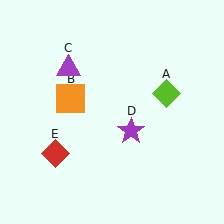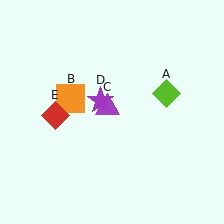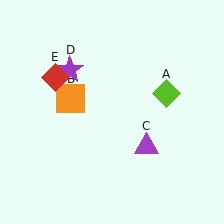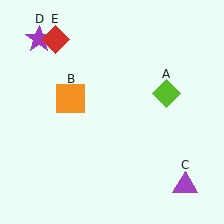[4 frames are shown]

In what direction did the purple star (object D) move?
The purple star (object D) moved up and to the left.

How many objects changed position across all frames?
3 objects changed position: purple triangle (object C), purple star (object D), red diamond (object E).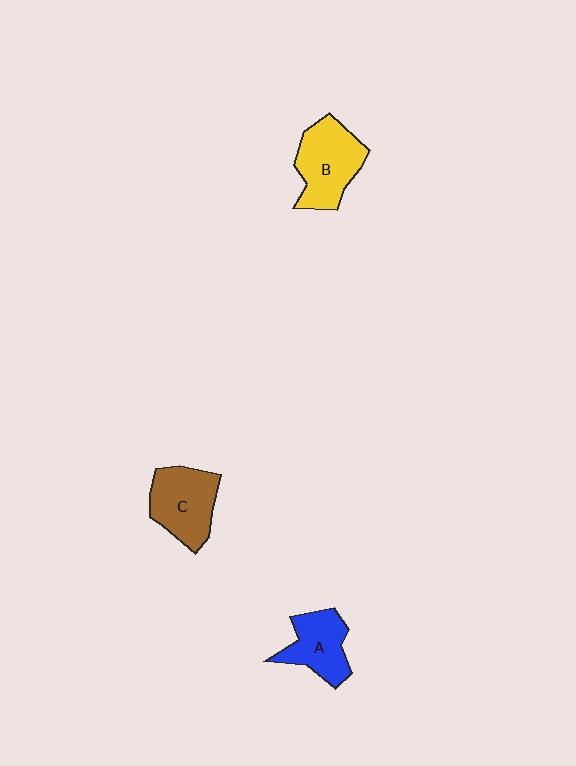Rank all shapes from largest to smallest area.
From largest to smallest: B (yellow), C (brown), A (blue).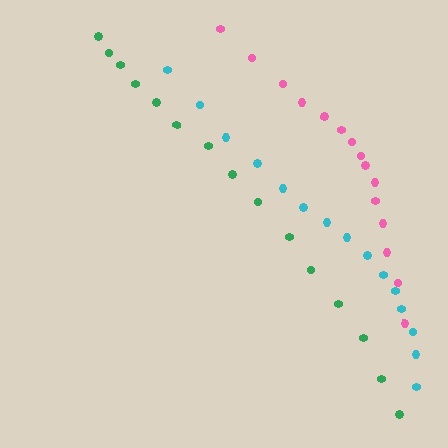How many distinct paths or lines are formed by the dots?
There are 3 distinct paths.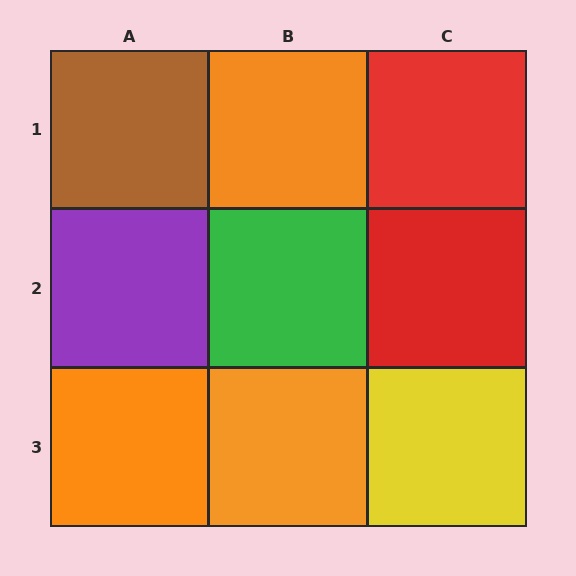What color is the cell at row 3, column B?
Orange.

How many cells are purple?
1 cell is purple.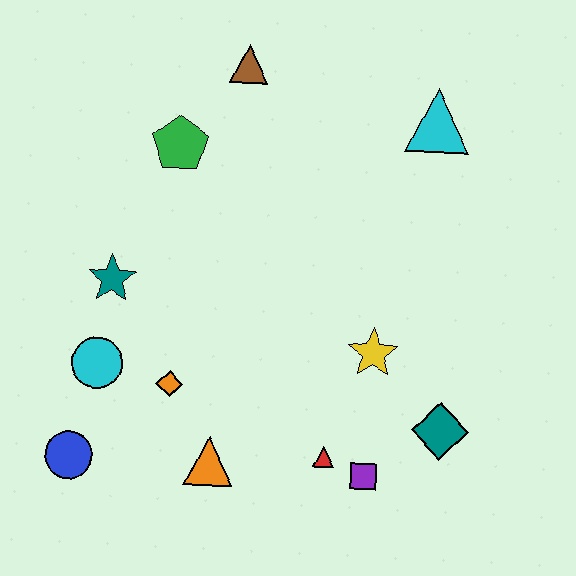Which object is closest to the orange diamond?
The cyan circle is closest to the orange diamond.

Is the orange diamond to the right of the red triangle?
No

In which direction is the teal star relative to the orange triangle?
The teal star is above the orange triangle.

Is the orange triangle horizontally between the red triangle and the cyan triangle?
No